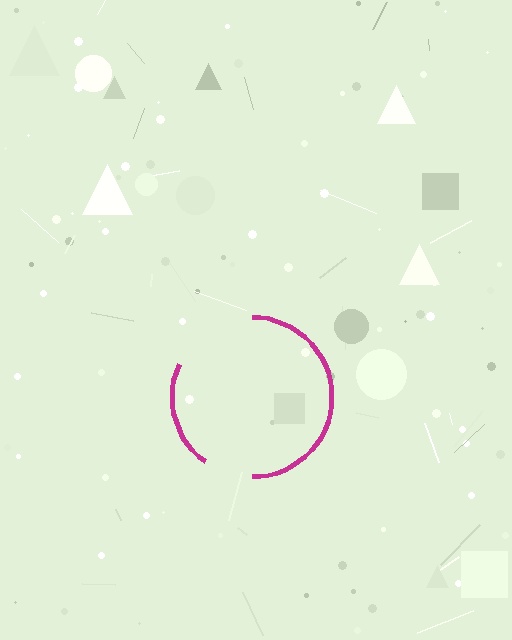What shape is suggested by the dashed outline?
The dashed outline suggests a circle.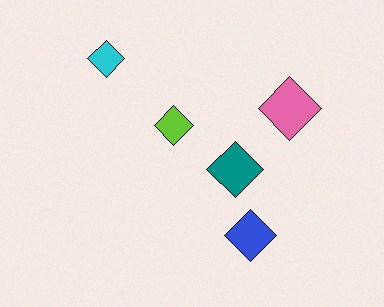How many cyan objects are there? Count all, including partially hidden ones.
There is 1 cyan object.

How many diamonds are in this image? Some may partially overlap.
There are 5 diamonds.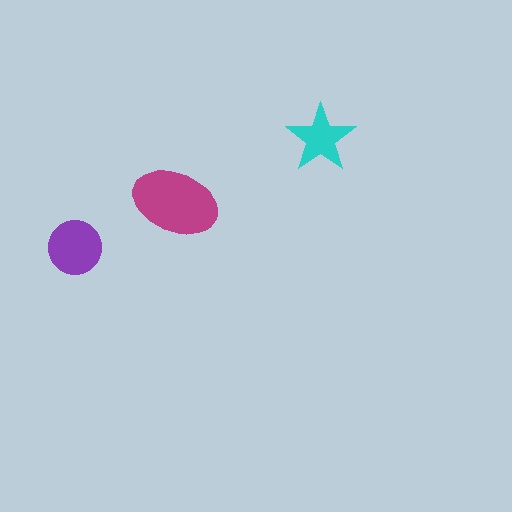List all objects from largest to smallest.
The magenta ellipse, the purple circle, the cyan star.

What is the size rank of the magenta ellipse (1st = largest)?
1st.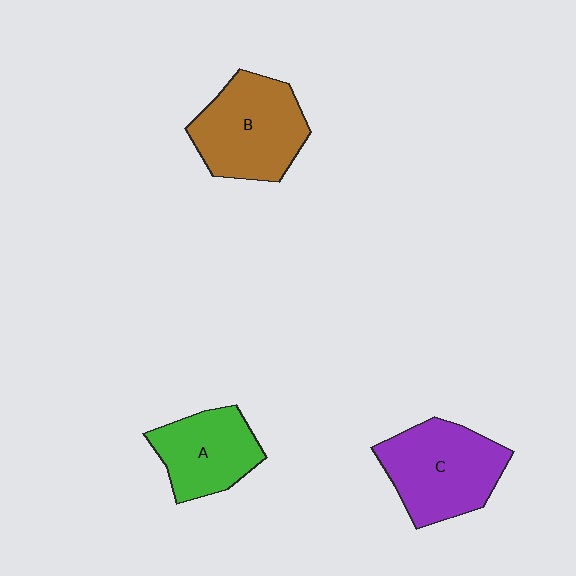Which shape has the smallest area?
Shape A (green).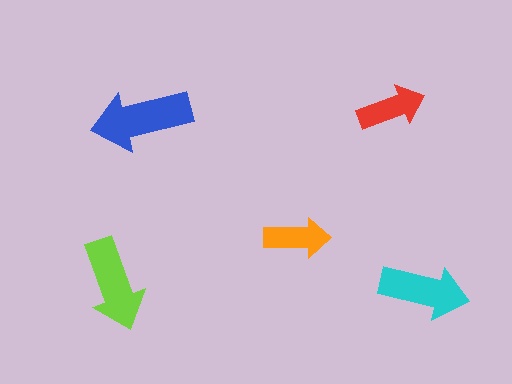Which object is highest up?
The red arrow is topmost.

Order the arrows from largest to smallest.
the blue one, the lime one, the cyan one, the red one, the orange one.